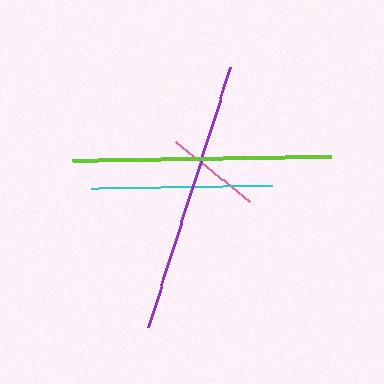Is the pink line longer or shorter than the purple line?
The purple line is longer than the pink line.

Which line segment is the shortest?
The pink line is the shortest at approximately 96 pixels.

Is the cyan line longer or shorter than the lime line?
The lime line is longer than the cyan line.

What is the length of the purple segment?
The purple segment is approximately 272 pixels long.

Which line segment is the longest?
The purple line is the longest at approximately 272 pixels.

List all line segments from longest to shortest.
From longest to shortest: purple, lime, cyan, pink.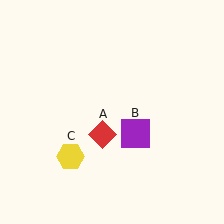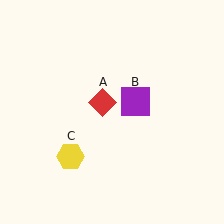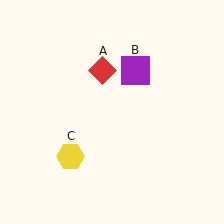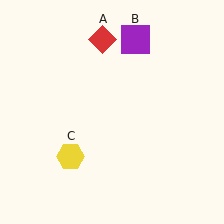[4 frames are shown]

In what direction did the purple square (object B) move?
The purple square (object B) moved up.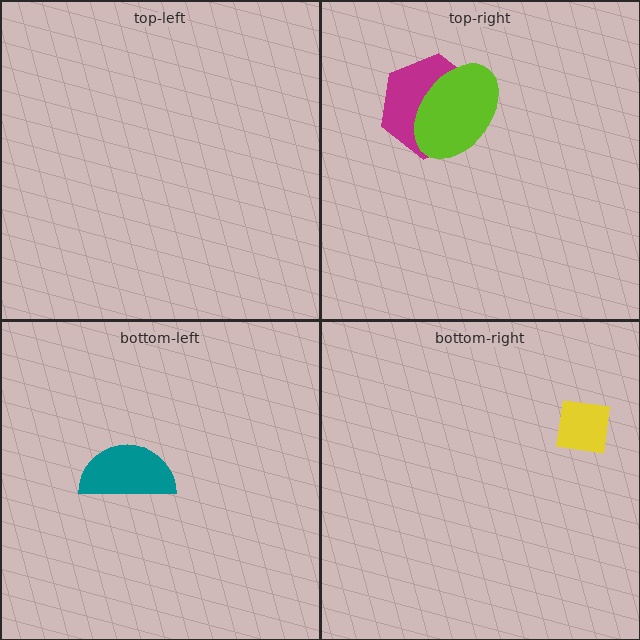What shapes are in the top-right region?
The magenta hexagon, the lime ellipse.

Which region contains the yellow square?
The bottom-right region.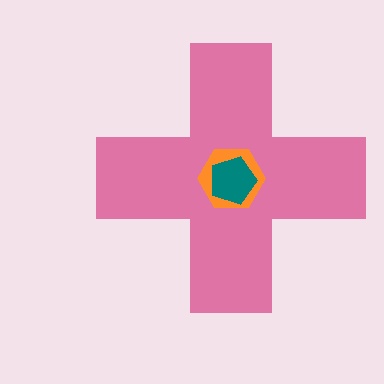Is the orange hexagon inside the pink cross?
Yes.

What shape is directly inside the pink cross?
The orange hexagon.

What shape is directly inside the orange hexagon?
The teal pentagon.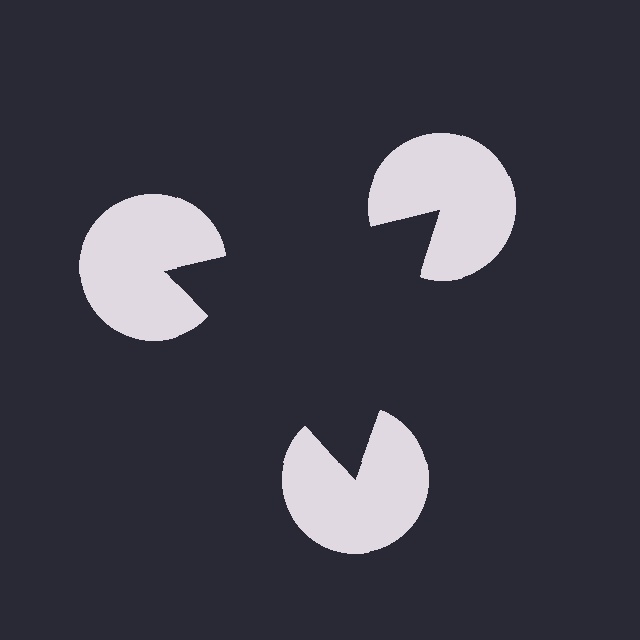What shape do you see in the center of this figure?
An illusory triangle — its edges are inferred from the aligned wedge cuts in the pac-man discs, not physically drawn.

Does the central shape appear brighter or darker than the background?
It typically appears slightly darker than the background, even though no actual brightness change is drawn.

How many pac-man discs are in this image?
There are 3 — one at each vertex of the illusory triangle.